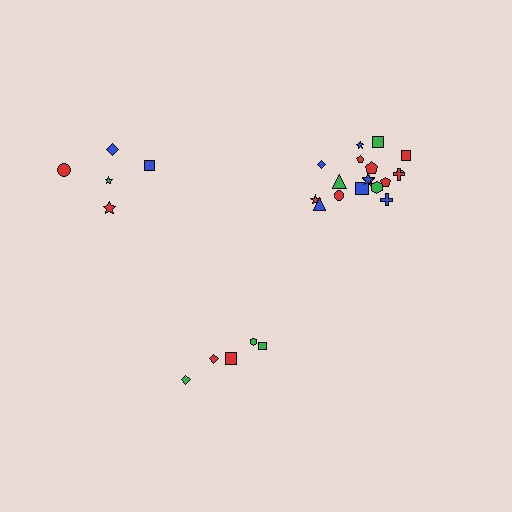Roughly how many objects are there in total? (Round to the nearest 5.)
Roughly 30 objects in total.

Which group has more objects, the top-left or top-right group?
The top-right group.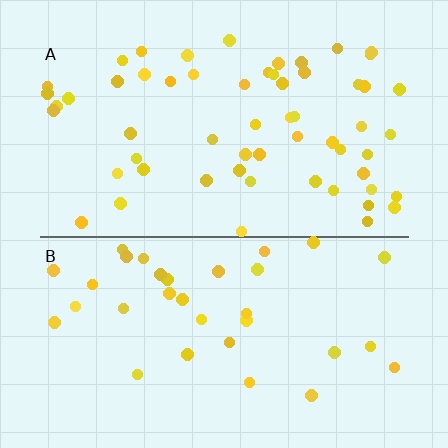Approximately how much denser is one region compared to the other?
Approximately 1.7× — region A over region B.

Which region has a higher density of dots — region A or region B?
A (the top).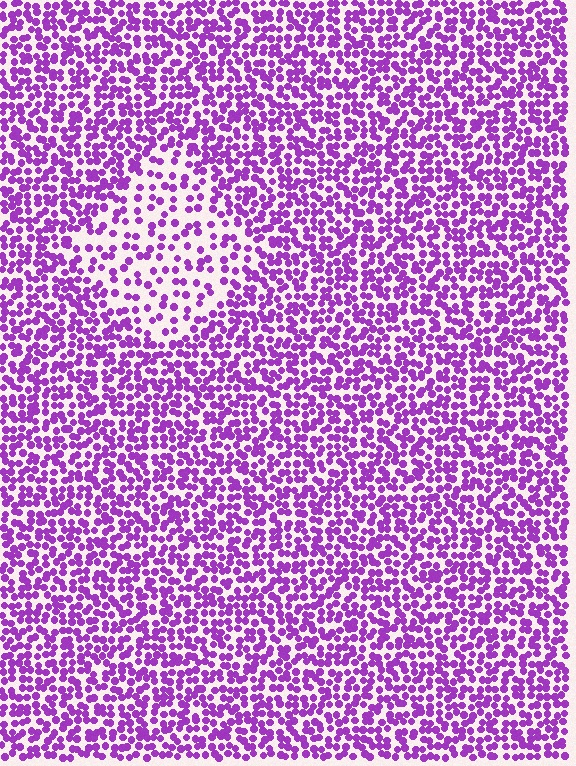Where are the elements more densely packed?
The elements are more densely packed outside the diamond boundary.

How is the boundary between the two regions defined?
The boundary is defined by a change in element density (approximately 2.1x ratio). All elements are the same color, size, and shape.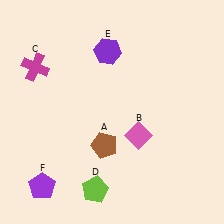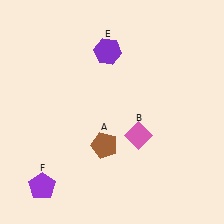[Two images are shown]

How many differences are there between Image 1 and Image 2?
There are 2 differences between the two images.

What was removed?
The magenta cross (C), the lime pentagon (D) were removed in Image 2.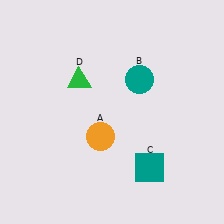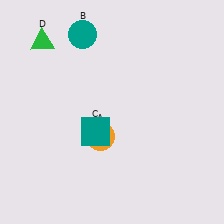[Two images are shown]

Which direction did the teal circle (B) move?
The teal circle (B) moved left.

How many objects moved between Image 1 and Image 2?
3 objects moved between the two images.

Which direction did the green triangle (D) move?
The green triangle (D) moved up.